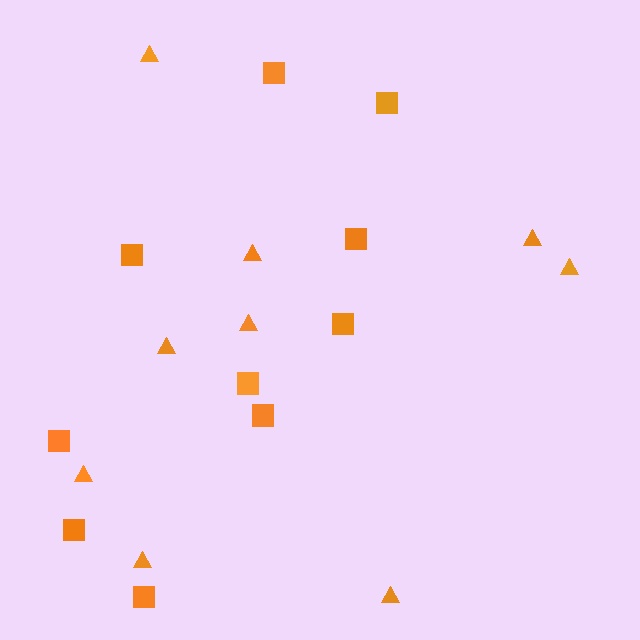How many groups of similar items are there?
There are 2 groups: one group of squares (10) and one group of triangles (9).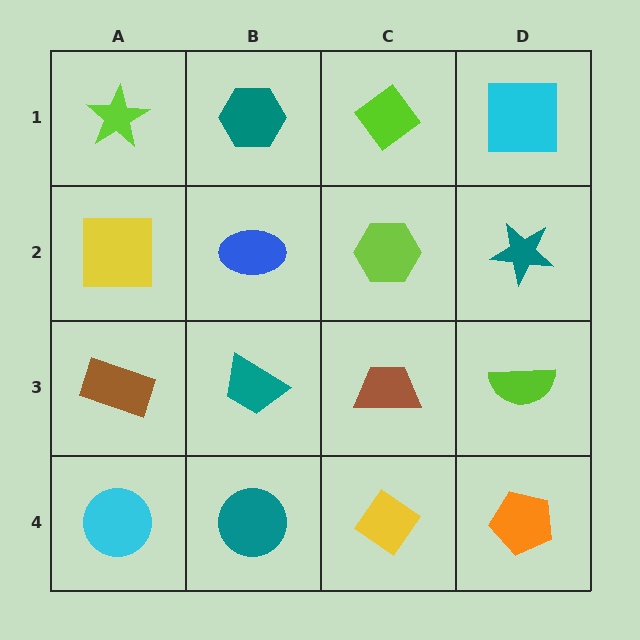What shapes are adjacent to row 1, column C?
A lime hexagon (row 2, column C), a teal hexagon (row 1, column B), a cyan square (row 1, column D).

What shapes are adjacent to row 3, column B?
A blue ellipse (row 2, column B), a teal circle (row 4, column B), a brown rectangle (row 3, column A), a brown trapezoid (row 3, column C).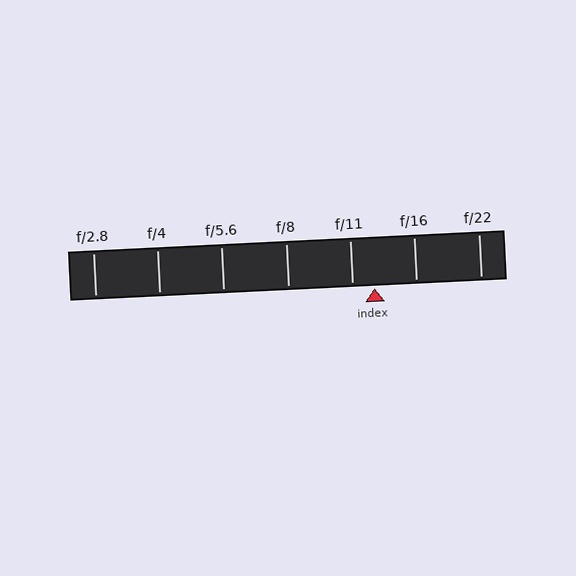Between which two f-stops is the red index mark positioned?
The index mark is between f/11 and f/16.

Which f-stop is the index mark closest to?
The index mark is closest to f/11.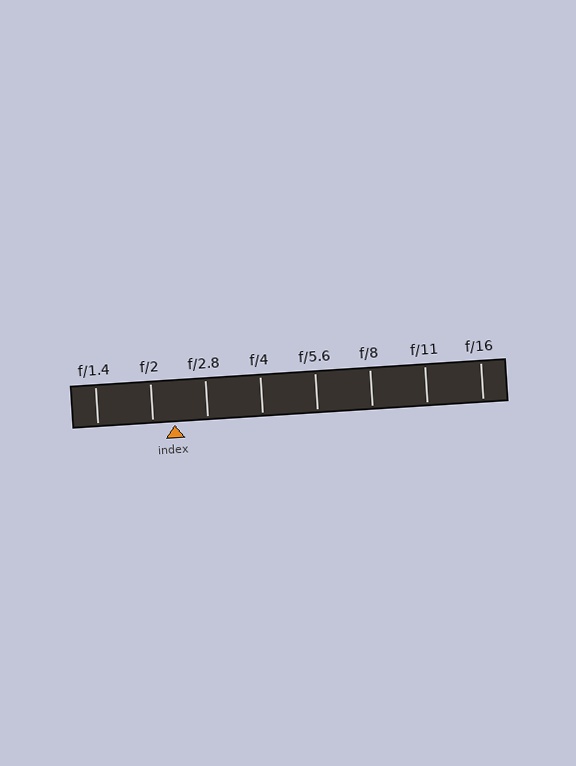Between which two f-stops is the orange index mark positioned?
The index mark is between f/2 and f/2.8.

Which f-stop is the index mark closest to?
The index mark is closest to f/2.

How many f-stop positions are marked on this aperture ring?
There are 8 f-stop positions marked.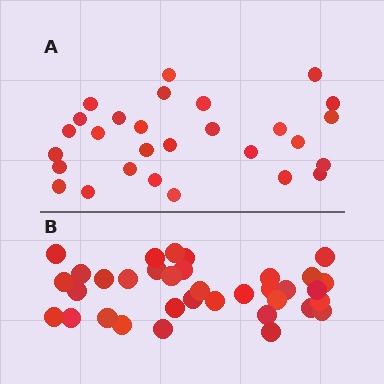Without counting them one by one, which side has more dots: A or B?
Region B (the bottom region) has more dots.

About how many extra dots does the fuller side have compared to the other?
Region B has roughly 8 or so more dots than region A.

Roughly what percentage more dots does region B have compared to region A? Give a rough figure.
About 25% more.